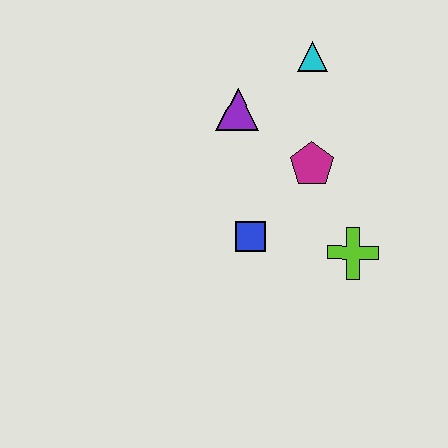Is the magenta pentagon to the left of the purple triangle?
No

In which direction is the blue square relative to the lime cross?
The blue square is to the left of the lime cross.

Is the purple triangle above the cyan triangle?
No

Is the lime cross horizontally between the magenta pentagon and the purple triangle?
No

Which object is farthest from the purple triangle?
The lime cross is farthest from the purple triangle.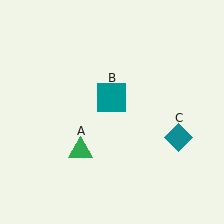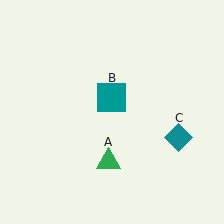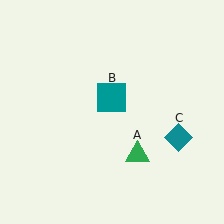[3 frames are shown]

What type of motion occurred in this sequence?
The green triangle (object A) rotated counterclockwise around the center of the scene.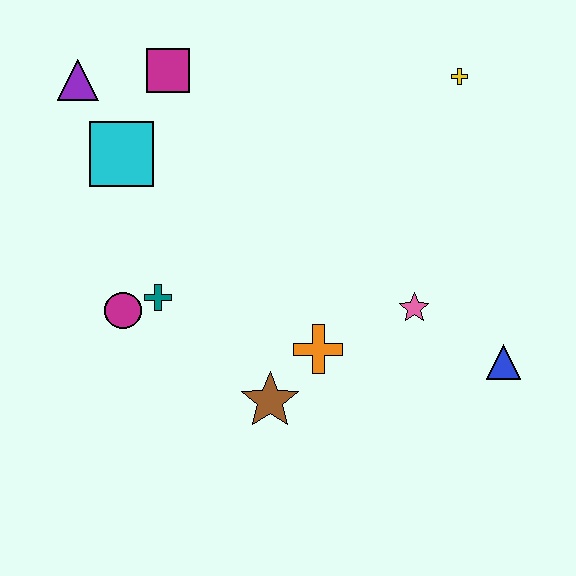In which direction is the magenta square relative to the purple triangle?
The magenta square is to the right of the purple triangle.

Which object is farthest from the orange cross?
The purple triangle is farthest from the orange cross.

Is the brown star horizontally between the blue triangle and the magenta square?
Yes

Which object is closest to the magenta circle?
The teal cross is closest to the magenta circle.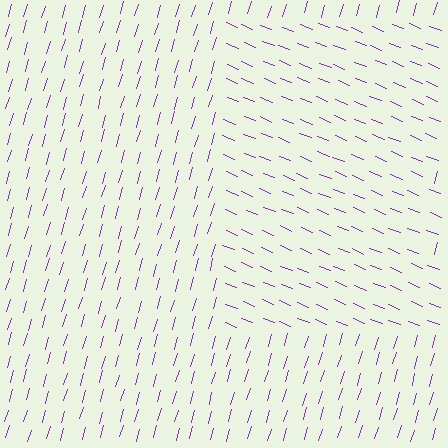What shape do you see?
I see a rectangle.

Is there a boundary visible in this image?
Yes, there is a texture boundary formed by a change in line orientation.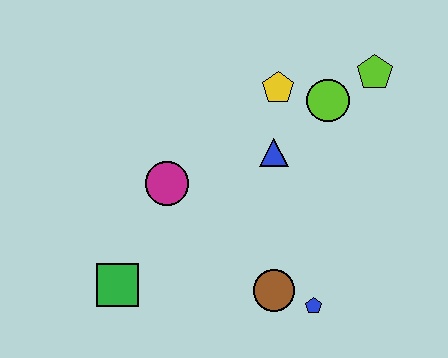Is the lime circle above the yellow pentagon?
No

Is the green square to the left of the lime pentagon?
Yes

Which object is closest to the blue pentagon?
The brown circle is closest to the blue pentagon.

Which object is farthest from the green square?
The lime pentagon is farthest from the green square.